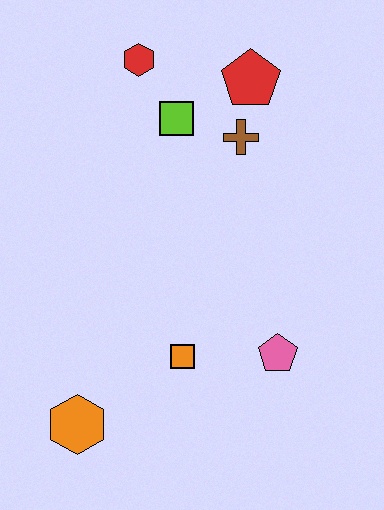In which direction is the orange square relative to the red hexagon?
The orange square is below the red hexagon.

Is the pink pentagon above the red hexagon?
No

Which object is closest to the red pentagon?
The brown cross is closest to the red pentagon.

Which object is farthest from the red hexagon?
The orange hexagon is farthest from the red hexagon.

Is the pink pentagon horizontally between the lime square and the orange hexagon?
No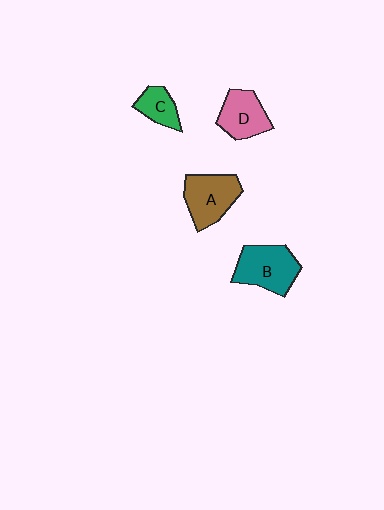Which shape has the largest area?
Shape B (teal).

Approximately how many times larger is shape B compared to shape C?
Approximately 1.9 times.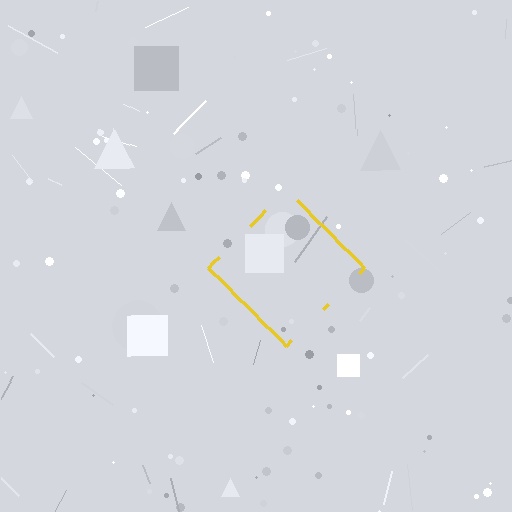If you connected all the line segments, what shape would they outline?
They would outline a diamond.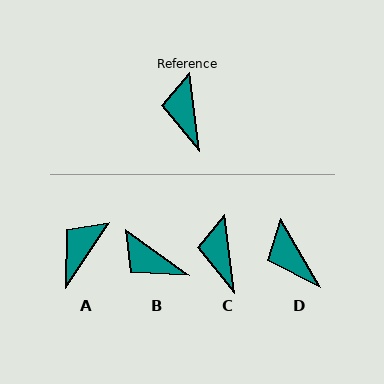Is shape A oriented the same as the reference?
No, it is off by about 41 degrees.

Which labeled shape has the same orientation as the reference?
C.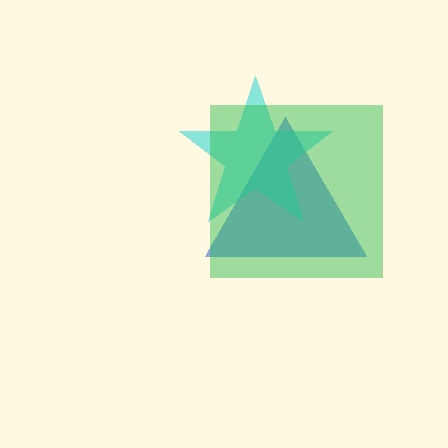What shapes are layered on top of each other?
The layered shapes are: a blue triangle, a cyan star, a green square.